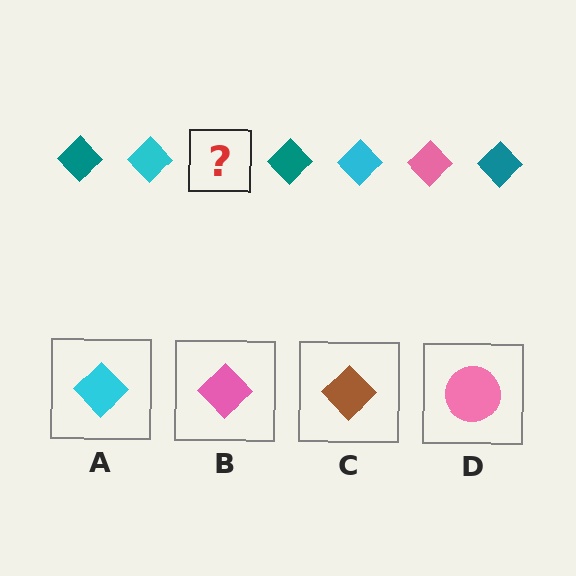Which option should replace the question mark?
Option B.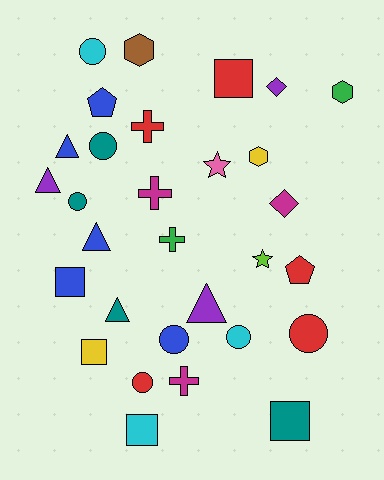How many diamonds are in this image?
There are 2 diamonds.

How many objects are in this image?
There are 30 objects.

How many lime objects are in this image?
There is 1 lime object.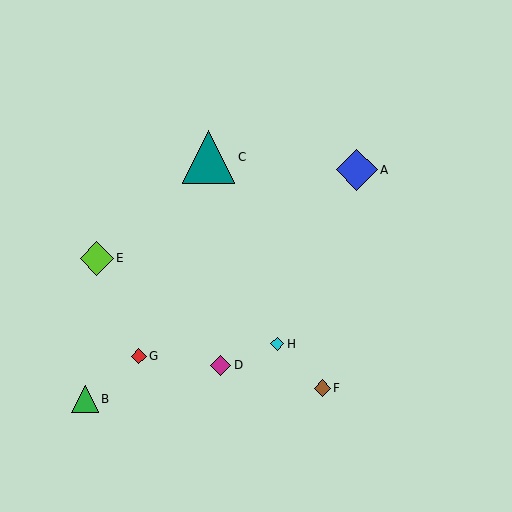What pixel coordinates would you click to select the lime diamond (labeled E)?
Click at (97, 258) to select the lime diamond E.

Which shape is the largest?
The teal triangle (labeled C) is the largest.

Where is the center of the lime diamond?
The center of the lime diamond is at (97, 258).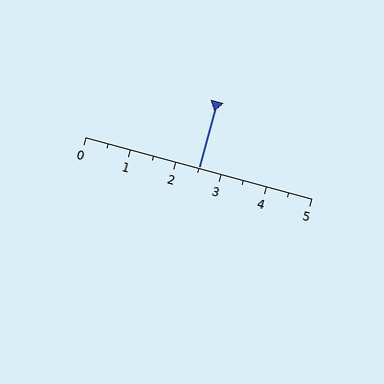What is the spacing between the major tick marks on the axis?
The major ticks are spaced 1 apart.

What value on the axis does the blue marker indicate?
The marker indicates approximately 2.5.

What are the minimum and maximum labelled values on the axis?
The axis runs from 0 to 5.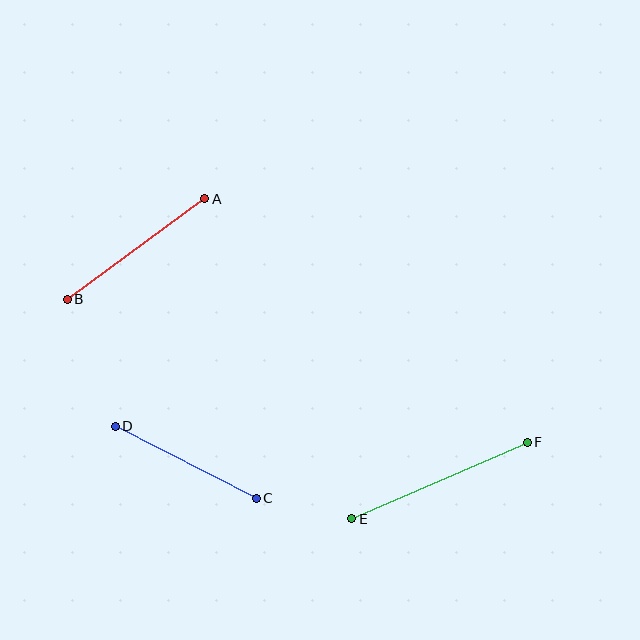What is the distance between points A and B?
The distance is approximately 170 pixels.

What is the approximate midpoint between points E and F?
The midpoint is at approximately (439, 481) pixels.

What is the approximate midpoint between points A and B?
The midpoint is at approximately (136, 249) pixels.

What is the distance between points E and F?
The distance is approximately 191 pixels.